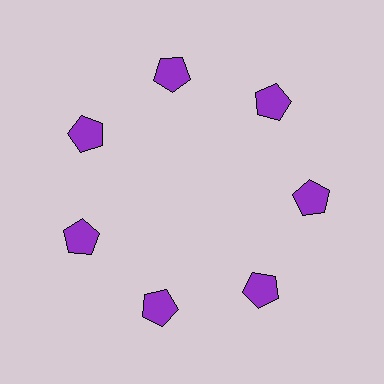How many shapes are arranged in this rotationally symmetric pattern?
There are 7 shapes, arranged in 7 groups of 1.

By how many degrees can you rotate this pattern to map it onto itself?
The pattern maps onto itself every 51 degrees of rotation.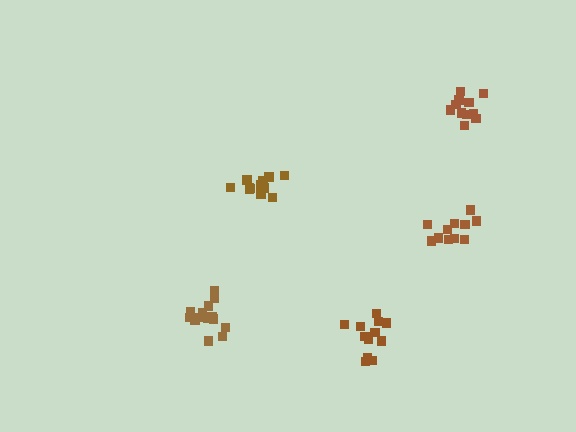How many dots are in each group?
Group 1: 12 dots, Group 2: 11 dots, Group 3: 12 dots, Group 4: 17 dots, Group 5: 11 dots (63 total).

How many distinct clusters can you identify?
There are 5 distinct clusters.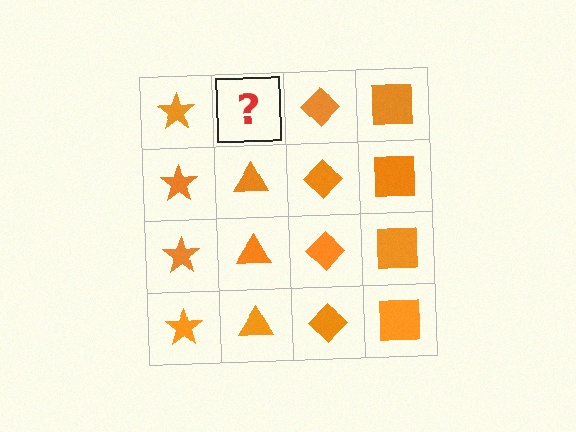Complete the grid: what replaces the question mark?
The question mark should be replaced with an orange triangle.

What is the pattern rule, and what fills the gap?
The rule is that each column has a consistent shape. The gap should be filled with an orange triangle.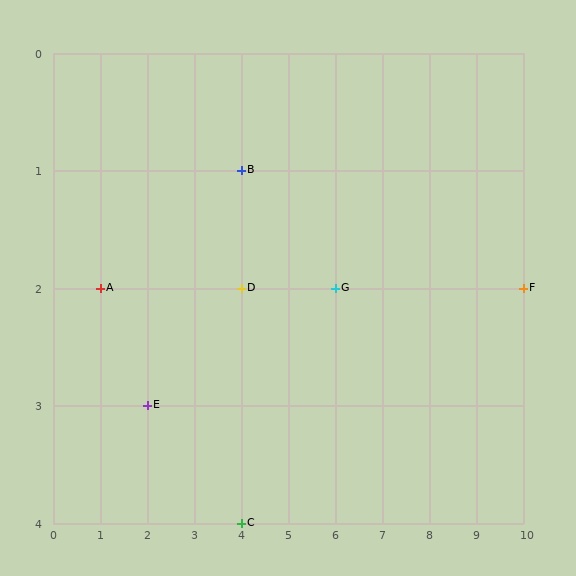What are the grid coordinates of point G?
Point G is at grid coordinates (6, 2).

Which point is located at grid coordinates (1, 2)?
Point A is at (1, 2).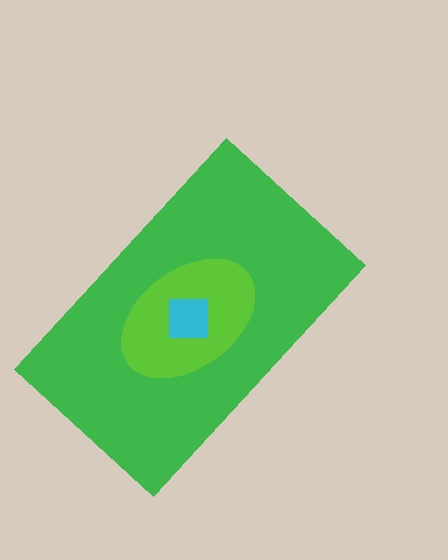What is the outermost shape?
The green rectangle.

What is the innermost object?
The cyan square.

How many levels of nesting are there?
3.